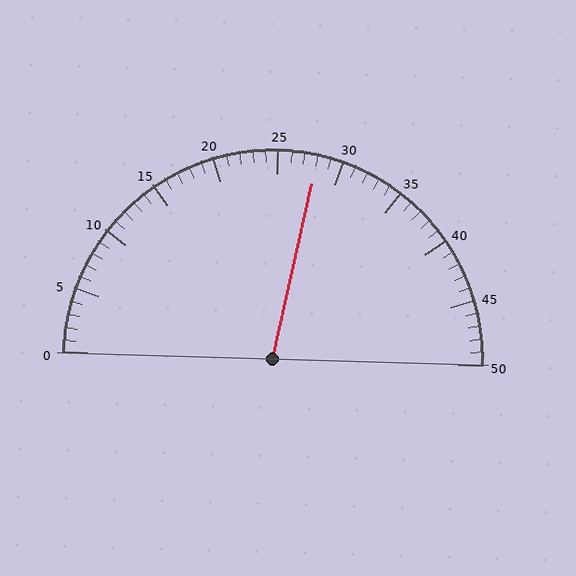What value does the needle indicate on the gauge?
The needle indicates approximately 28.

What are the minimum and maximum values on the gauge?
The gauge ranges from 0 to 50.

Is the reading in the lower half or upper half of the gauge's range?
The reading is in the upper half of the range (0 to 50).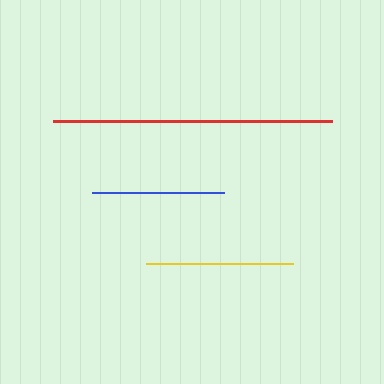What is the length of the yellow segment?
The yellow segment is approximately 147 pixels long.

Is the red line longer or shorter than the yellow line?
The red line is longer than the yellow line.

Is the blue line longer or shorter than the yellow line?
The yellow line is longer than the blue line.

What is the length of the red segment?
The red segment is approximately 279 pixels long.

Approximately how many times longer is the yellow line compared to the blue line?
The yellow line is approximately 1.1 times the length of the blue line.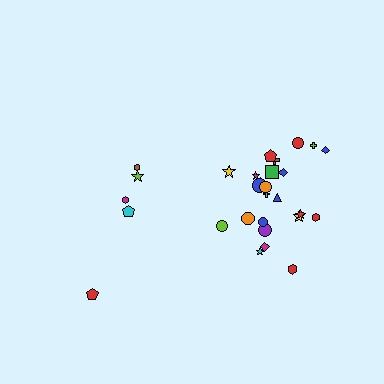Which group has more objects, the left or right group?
The right group.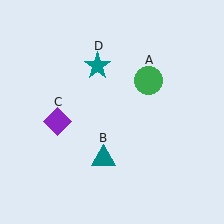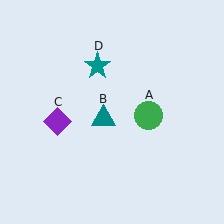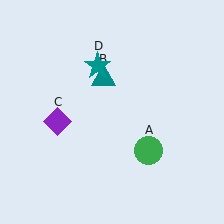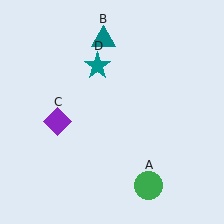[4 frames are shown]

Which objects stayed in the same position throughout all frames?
Purple diamond (object C) and teal star (object D) remained stationary.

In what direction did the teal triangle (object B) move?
The teal triangle (object B) moved up.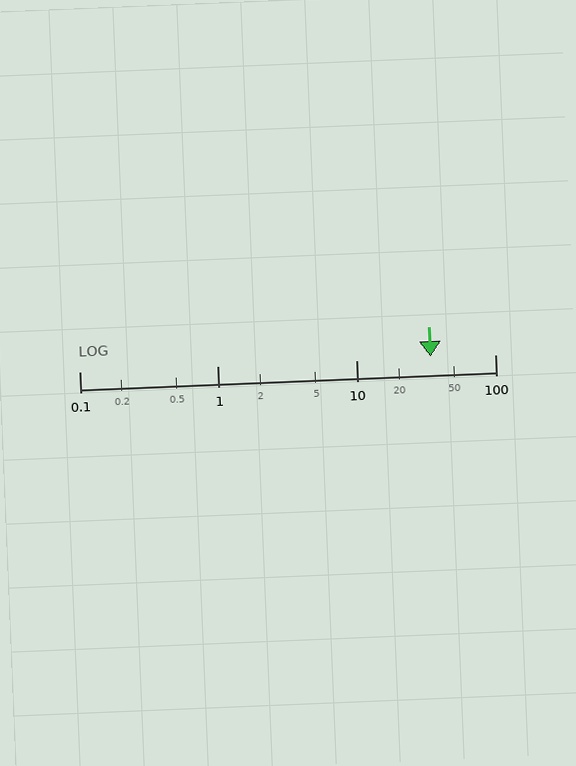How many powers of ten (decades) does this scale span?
The scale spans 3 decades, from 0.1 to 100.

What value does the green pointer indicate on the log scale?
The pointer indicates approximately 34.